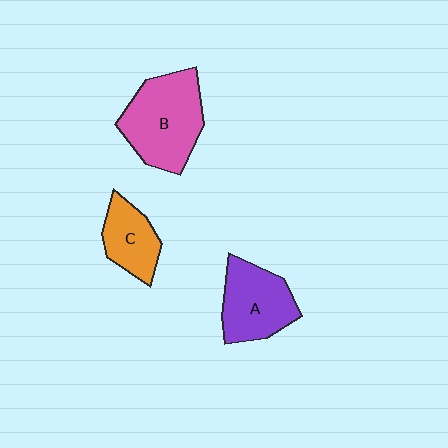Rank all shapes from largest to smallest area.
From largest to smallest: B (pink), A (purple), C (orange).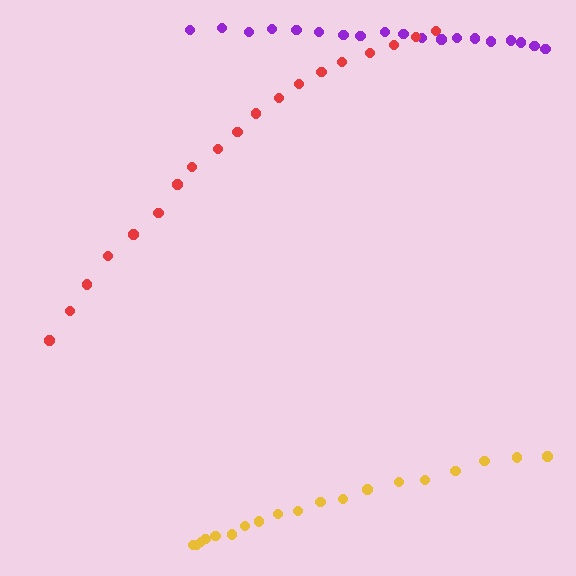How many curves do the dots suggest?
There are 3 distinct paths.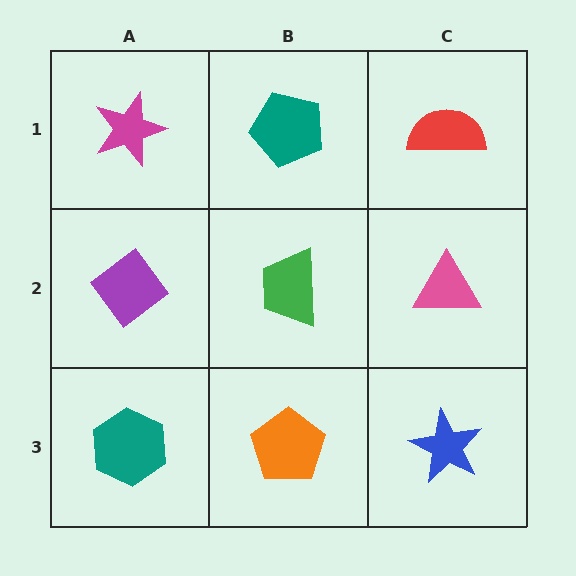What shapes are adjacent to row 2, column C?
A red semicircle (row 1, column C), a blue star (row 3, column C), a green trapezoid (row 2, column B).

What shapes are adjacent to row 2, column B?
A teal pentagon (row 1, column B), an orange pentagon (row 3, column B), a purple diamond (row 2, column A), a pink triangle (row 2, column C).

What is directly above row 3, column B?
A green trapezoid.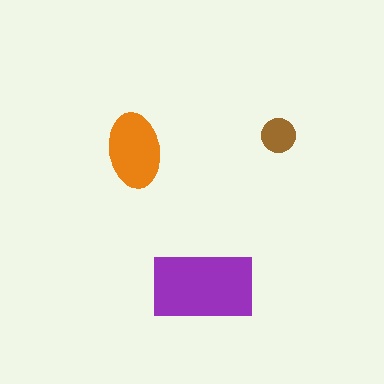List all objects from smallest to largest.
The brown circle, the orange ellipse, the purple rectangle.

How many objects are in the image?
There are 3 objects in the image.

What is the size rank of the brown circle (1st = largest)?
3rd.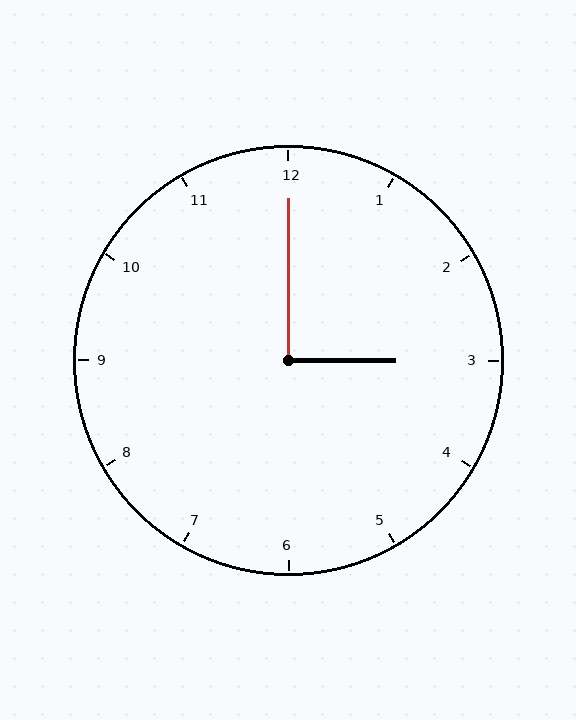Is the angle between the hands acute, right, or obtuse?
It is right.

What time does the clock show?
3:00.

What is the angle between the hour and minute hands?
Approximately 90 degrees.